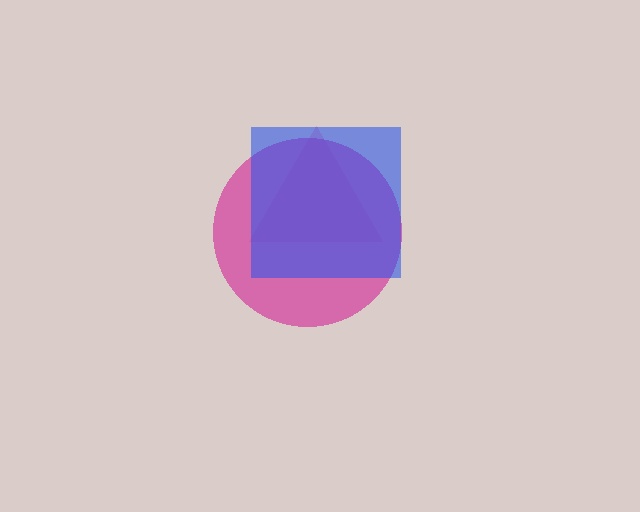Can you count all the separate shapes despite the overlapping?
Yes, there are 3 separate shapes.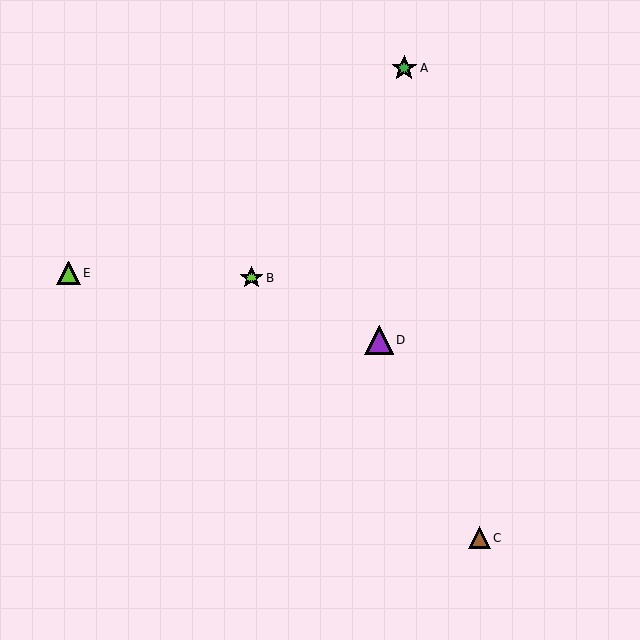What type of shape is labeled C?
Shape C is a brown triangle.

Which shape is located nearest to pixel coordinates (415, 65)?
The green star (labeled A) at (404, 68) is nearest to that location.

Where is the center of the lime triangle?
The center of the lime triangle is at (68, 273).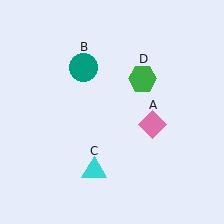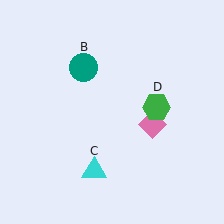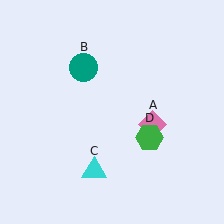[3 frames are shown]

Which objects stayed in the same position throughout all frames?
Pink diamond (object A) and teal circle (object B) and cyan triangle (object C) remained stationary.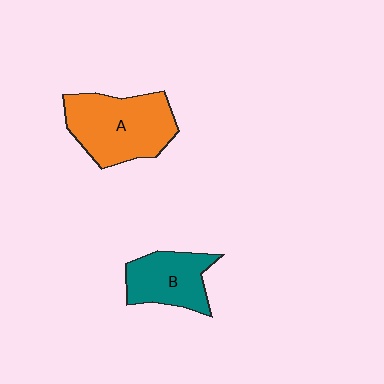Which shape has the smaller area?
Shape B (teal).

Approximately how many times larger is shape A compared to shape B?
Approximately 1.5 times.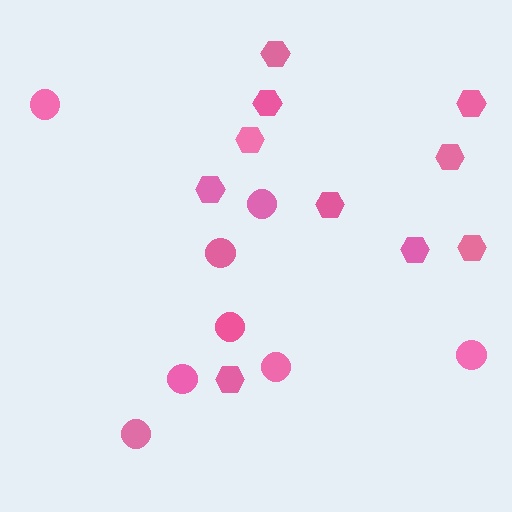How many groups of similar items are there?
There are 2 groups: one group of hexagons (10) and one group of circles (8).